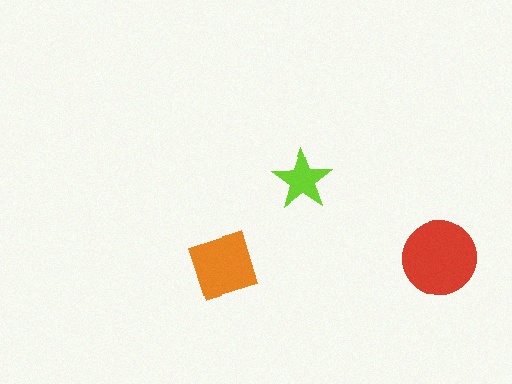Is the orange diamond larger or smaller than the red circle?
Smaller.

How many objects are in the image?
There are 3 objects in the image.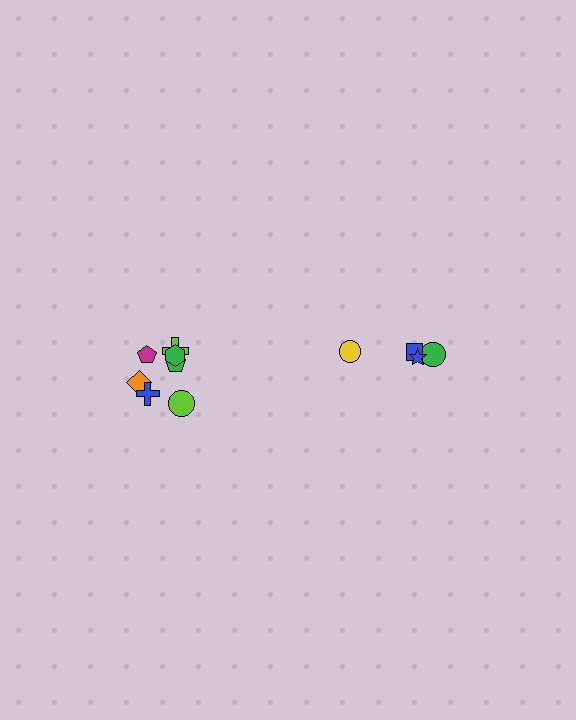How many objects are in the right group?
There are 4 objects.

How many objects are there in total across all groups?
There are 11 objects.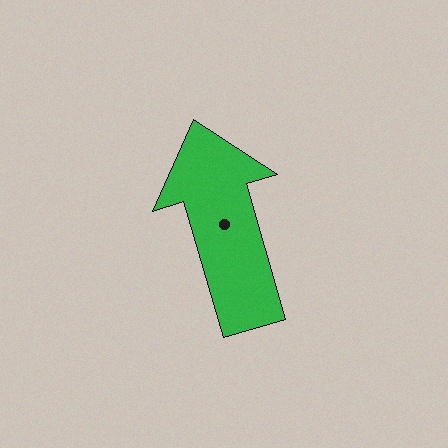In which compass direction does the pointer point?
North.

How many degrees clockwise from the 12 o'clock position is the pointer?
Approximately 344 degrees.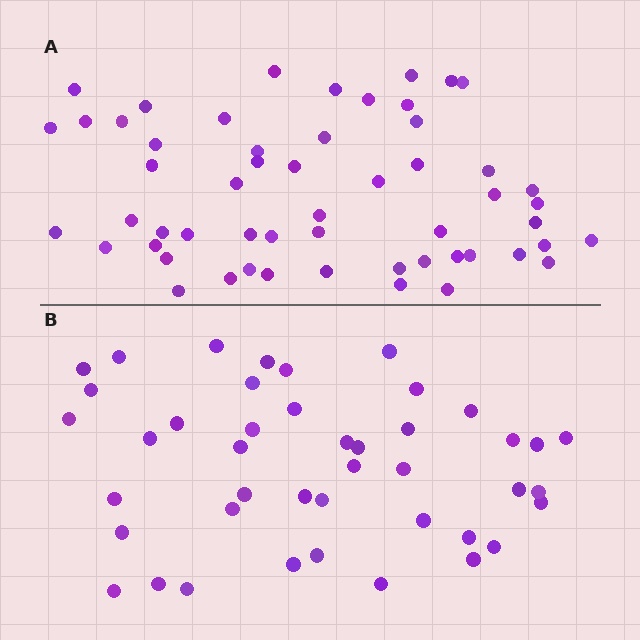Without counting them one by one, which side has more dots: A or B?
Region A (the top region) has more dots.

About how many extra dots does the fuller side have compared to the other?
Region A has roughly 12 or so more dots than region B.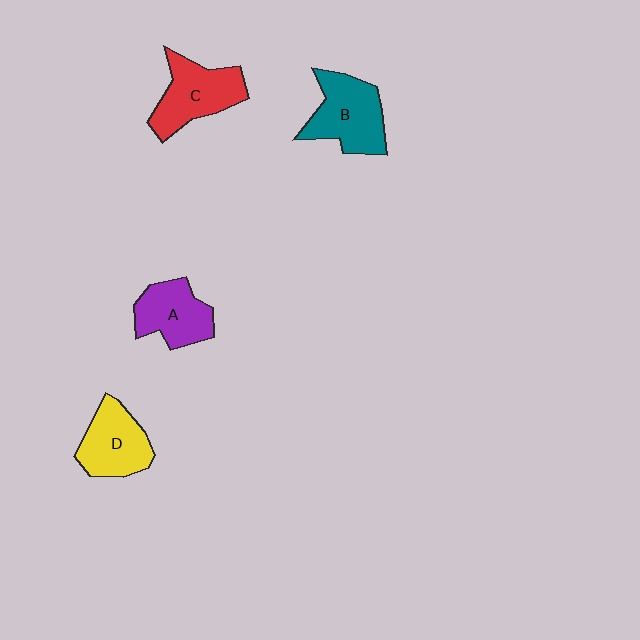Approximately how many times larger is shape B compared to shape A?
Approximately 1.2 times.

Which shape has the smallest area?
Shape A (purple).